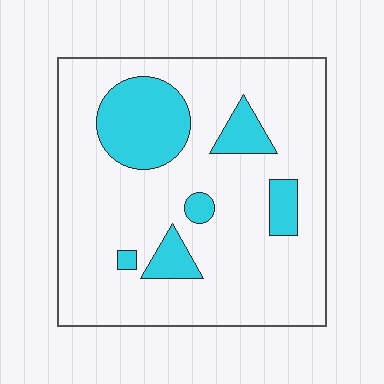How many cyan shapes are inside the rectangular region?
6.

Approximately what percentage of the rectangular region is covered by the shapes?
Approximately 20%.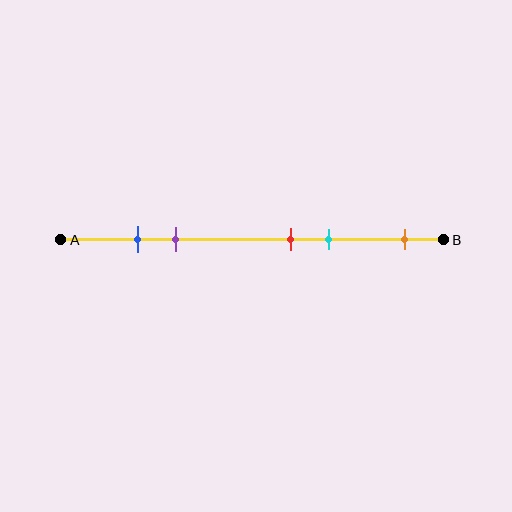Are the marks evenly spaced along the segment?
No, the marks are not evenly spaced.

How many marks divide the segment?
There are 5 marks dividing the segment.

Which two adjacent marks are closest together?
The blue and purple marks are the closest adjacent pair.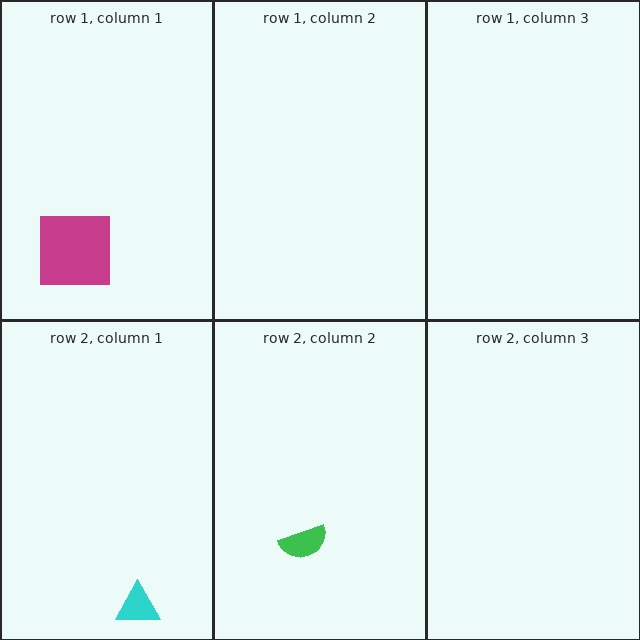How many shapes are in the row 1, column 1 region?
1.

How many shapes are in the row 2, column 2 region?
1.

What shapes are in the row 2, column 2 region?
The green semicircle.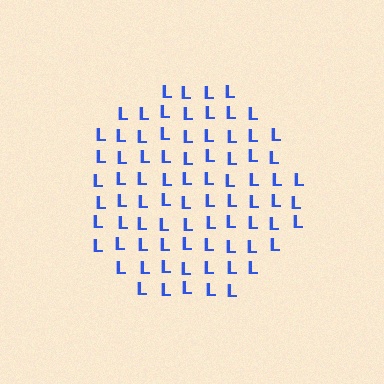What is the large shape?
The large shape is a circle.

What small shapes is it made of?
It is made of small letter L's.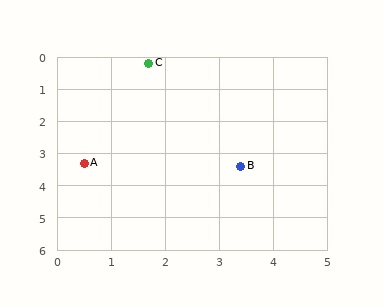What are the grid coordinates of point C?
Point C is at approximately (1.7, 0.2).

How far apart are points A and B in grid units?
Points A and B are about 2.9 grid units apart.